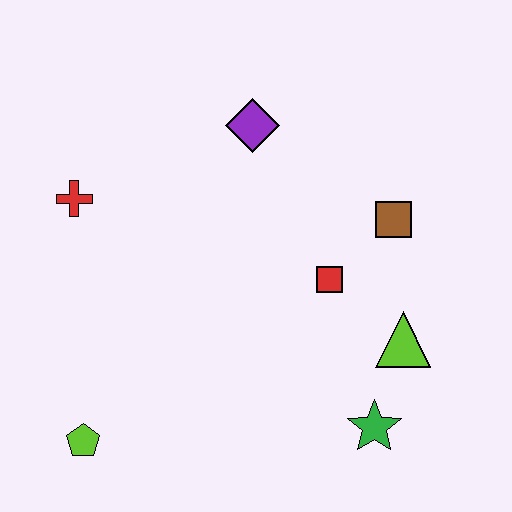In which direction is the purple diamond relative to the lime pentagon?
The purple diamond is above the lime pentagon.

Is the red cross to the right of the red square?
No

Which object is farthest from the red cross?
The green star is farthest from the red cross.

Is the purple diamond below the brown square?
No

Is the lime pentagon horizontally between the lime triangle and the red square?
No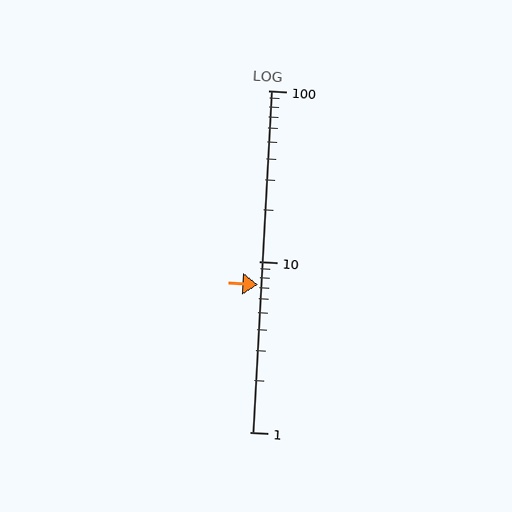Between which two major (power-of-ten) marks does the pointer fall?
The pointer is between 1 and 10.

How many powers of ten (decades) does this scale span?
The scale spans 2 decades, from 1 to 100.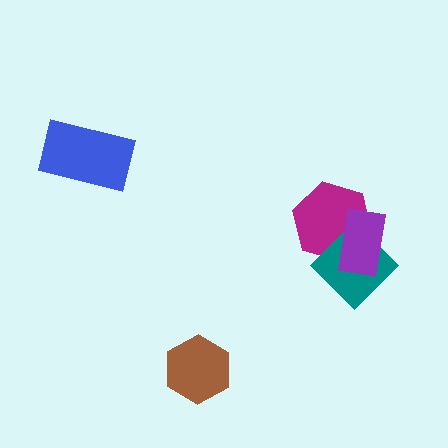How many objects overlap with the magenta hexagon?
2 objects overlap with the magenta hexagon.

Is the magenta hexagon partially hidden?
Yes, it is partially covered by another shape.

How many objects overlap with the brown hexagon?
0 objects overlap with the brown hexagon.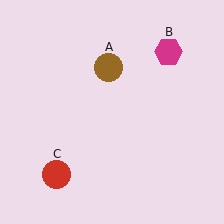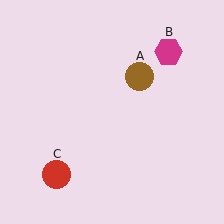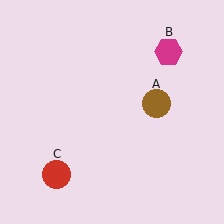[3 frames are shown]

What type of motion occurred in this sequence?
The brown circle (object A) rotated clockwise around the center of the scene.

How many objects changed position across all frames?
1 object changed position: brown circle (object A).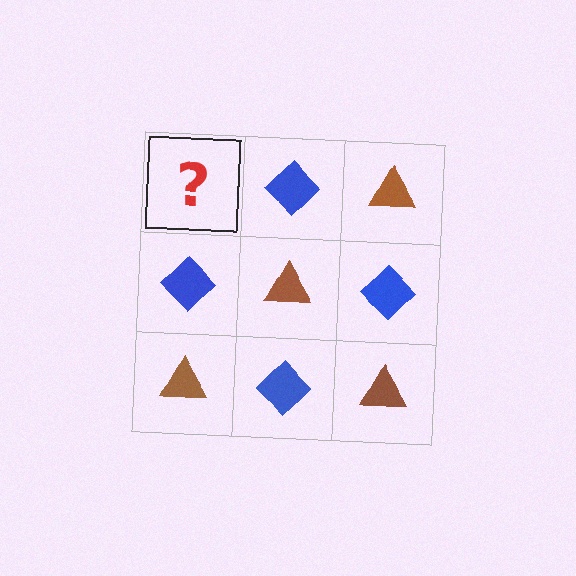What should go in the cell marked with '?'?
The missing cell should contain a brown triangle.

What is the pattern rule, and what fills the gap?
The rule is that it alternates brown triangle and blue diamond in a checkerboard pattern. The gap should be filled with a brown triangle.